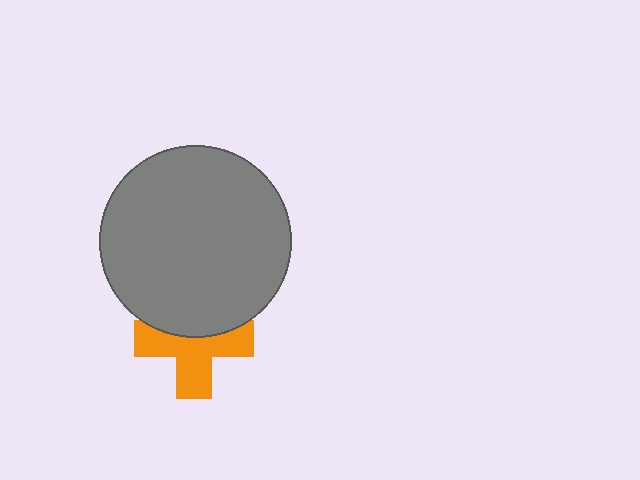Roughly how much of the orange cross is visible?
About half of it is visible (roughly 61%).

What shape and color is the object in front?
The object in front is a gray circle.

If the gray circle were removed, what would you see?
You would see the complete orange cross.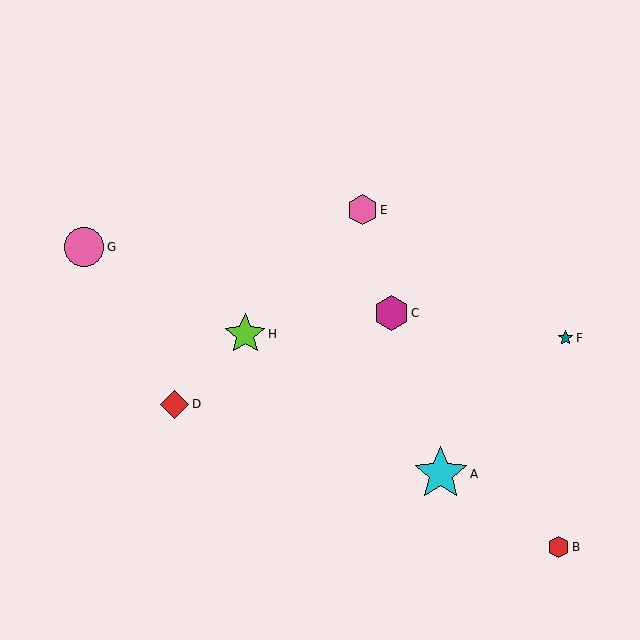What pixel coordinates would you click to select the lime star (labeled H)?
Click at (245, 334) to select the lime star H.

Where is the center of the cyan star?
The center of the cyan star is at (441, 474).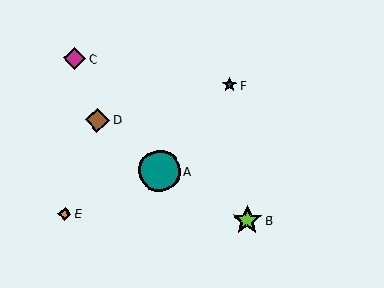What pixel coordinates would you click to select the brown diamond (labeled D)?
Click at (97, 120) to select the brown diamond D.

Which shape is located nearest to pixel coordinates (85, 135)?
The brown diamond (labeled D) at (97, 120) is nearest to that location.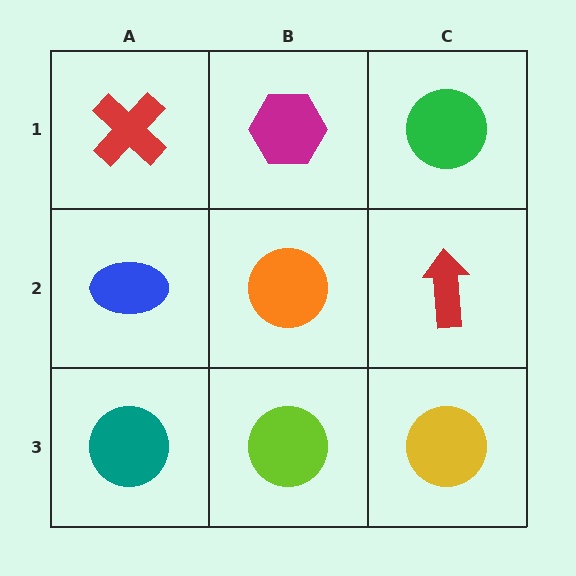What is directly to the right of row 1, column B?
A green circle.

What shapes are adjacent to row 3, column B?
An orange circle (row 2, column B), a teal circle (row 3, column A), a yellow circle (row 3, column C).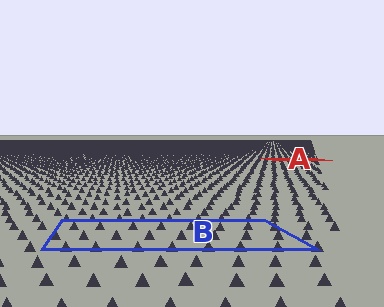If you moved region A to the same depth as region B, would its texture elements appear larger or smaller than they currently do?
They would appear larger. At a closer depth, the same texture elements are projected at a bigger on-screen size.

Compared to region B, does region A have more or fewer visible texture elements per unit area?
Region A has more texture elements per unit area — they are packed more densely because it is farther away.